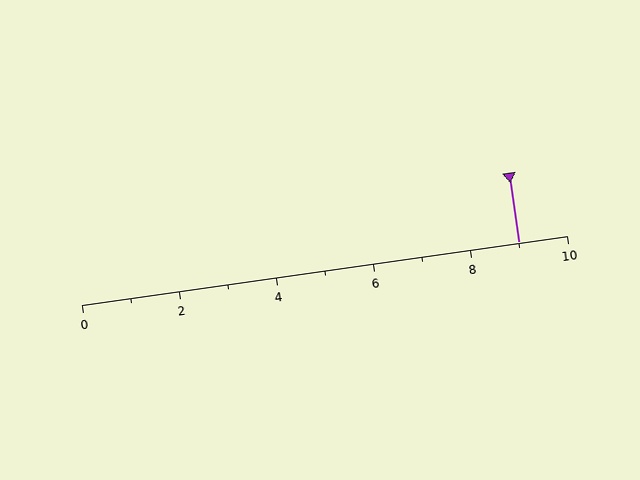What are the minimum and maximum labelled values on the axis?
The axis runs from 0 to 10.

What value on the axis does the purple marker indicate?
The marker indicates approximately 9.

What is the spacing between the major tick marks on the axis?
The major ticks are spaced 2 apart.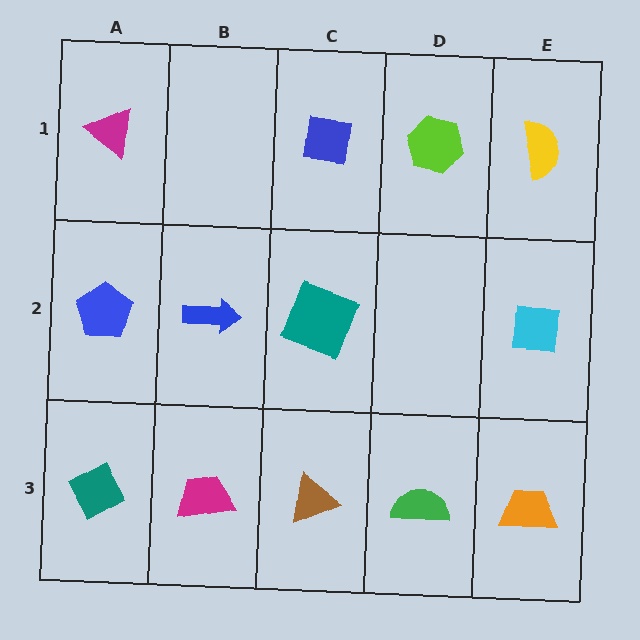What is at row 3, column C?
A brown triangle.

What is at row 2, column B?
A blue arrow.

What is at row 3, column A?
A teal diamond.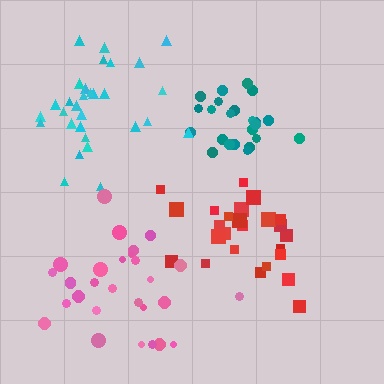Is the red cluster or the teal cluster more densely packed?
Teal.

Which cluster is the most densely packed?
Teal.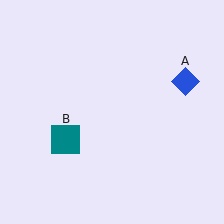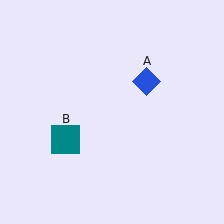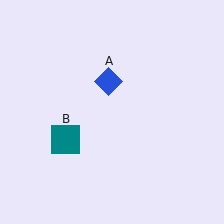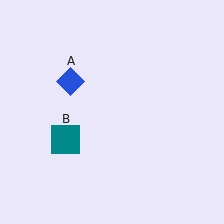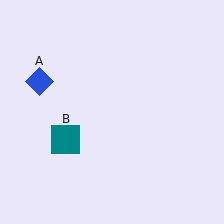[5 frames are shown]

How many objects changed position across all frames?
1 object changed position: blue diamond (object A).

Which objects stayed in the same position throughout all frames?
Teal square (object B) remained stationary.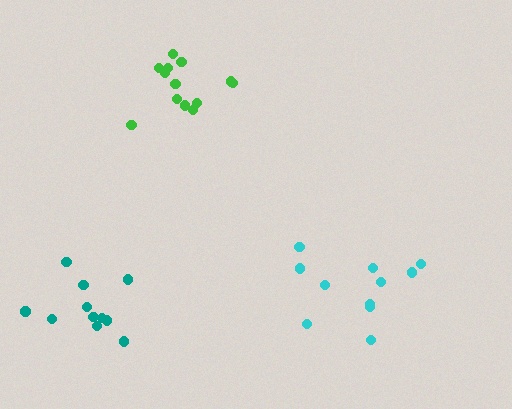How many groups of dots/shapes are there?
There are 3 groups.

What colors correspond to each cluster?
The clusters are colored: green, teal, cyan.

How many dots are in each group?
Group 1: 13 dots, Group 2: 11 dots, Group 3: 11 dots (35 total).